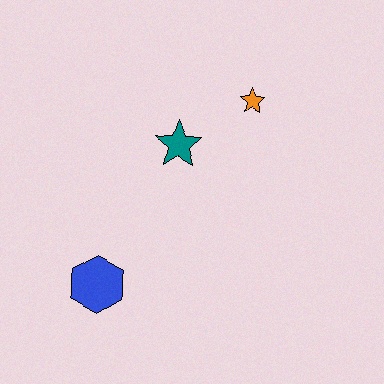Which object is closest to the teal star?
The orange star is closest to the teal star.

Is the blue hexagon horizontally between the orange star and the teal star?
No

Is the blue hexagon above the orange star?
No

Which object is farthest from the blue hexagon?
The orange star is farthest from the blue hexagon.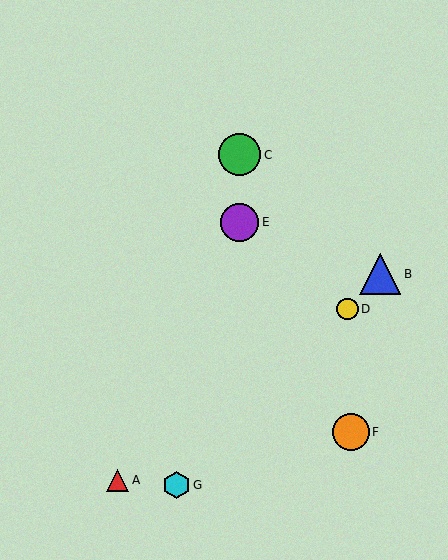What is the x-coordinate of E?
Object E is at x≈240.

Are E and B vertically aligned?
No, E is at x≈240 and B is at x≈380.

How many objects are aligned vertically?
2 objects (C, E) are aligned vertically.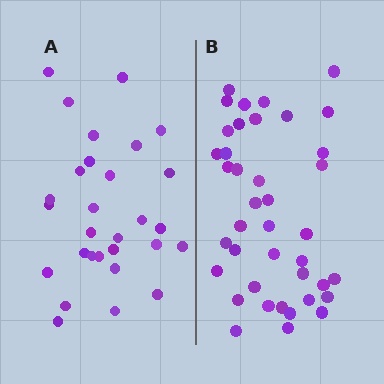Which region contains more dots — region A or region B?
Region B (the right region) has more dots.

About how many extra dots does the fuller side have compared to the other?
Region B has roughly 12 or so more dots than region A.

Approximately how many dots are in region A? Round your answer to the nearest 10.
About 30 dots. (The exact count is 29, which rounds to 30.)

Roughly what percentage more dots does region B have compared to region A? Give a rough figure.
About 40% more.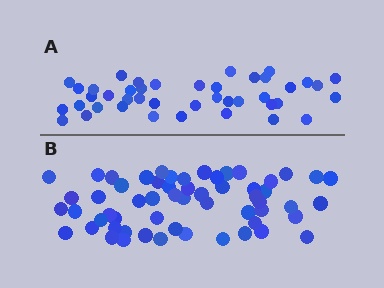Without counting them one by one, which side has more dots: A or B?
Region B (the bottom region) has more dots.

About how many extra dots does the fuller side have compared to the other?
Region B has approximately 15 more dots than region A.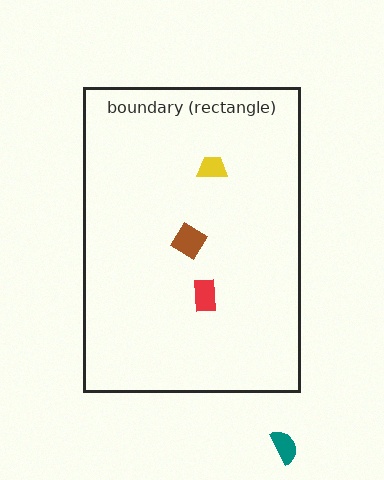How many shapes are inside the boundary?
3 inside, 1 outside.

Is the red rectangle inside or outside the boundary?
Inside.